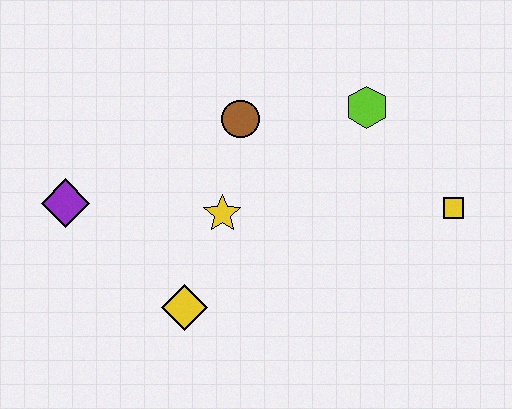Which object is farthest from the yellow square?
The purple diamond is farthest from the yellow square.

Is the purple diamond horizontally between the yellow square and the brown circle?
No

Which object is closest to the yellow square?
The lime hexagon is closest to the yellow square.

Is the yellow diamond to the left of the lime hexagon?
Yes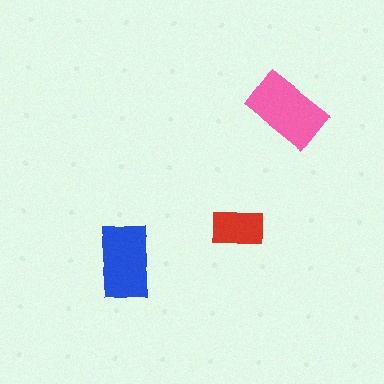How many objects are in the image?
There are 3 objects in the image.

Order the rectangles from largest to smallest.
the pink one, the blue one, the red one.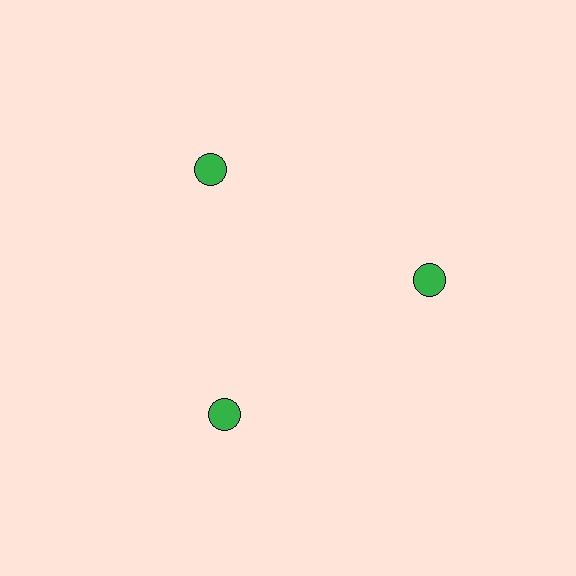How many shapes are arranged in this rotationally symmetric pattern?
There are 3 shapes, arranged in 3 groups of 1.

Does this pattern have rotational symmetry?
Yes, this pattern has 3-fold rotational symmetry. It looks the same after rotating 120 degrees around the center.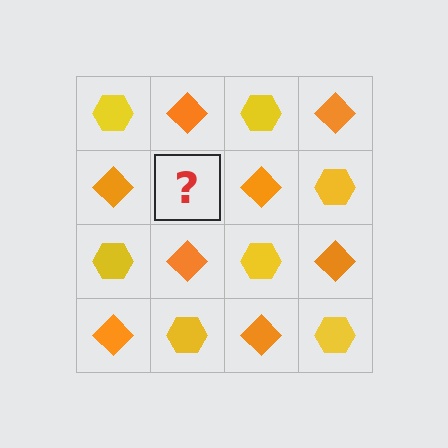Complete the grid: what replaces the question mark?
The question mark should be replaced with a yellow hexagon.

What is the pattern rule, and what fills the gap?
The rule is that it alternates yellow hexagon and orange diamond in a checkerboard pattern. The gap should be filled with a yellow hexagon.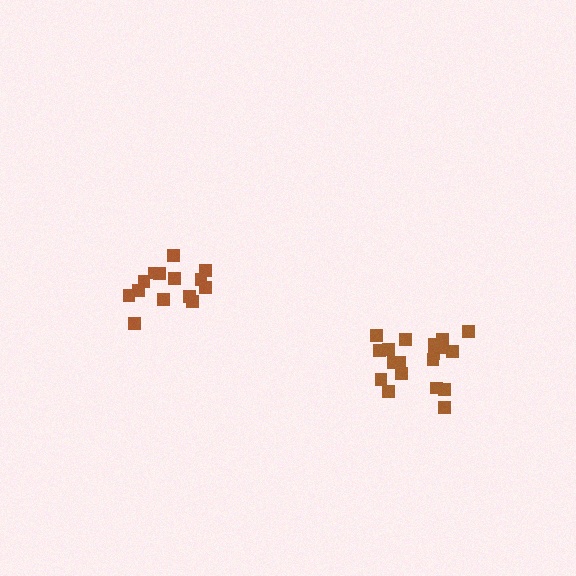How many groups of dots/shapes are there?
There are 2 groups.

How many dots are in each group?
Group 1: 19 dots, Group 2: 14 dots (33 total).